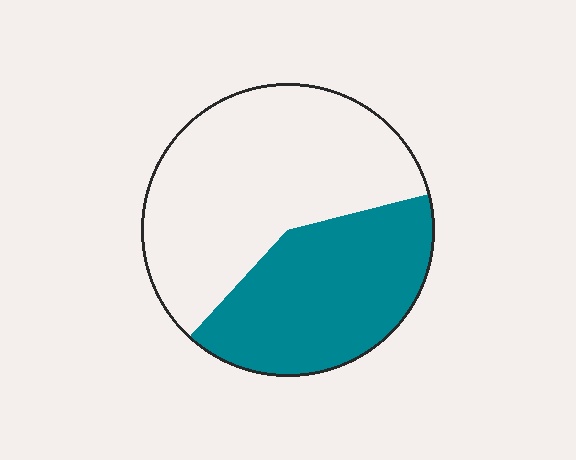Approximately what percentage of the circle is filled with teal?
Approximately 40%.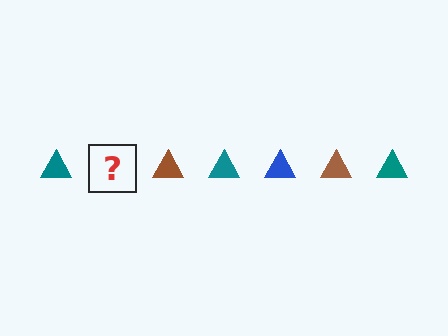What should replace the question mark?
The question mark should be replaced with a blue triangle.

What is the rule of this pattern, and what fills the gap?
The rule is that the pattern cycles through teal, blue, brown triangles. The gap should be filled with a blue triangle.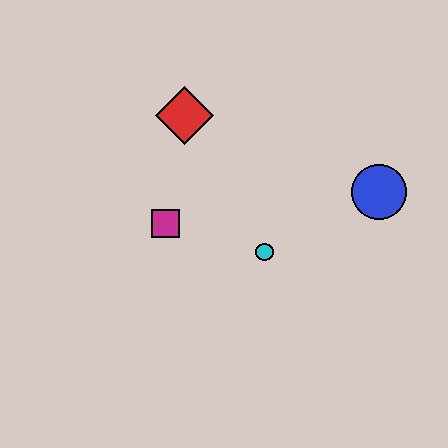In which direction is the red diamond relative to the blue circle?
The red diamond is to the left of the blue circle.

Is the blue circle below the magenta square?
No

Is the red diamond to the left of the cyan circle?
Yes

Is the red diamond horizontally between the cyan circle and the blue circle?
No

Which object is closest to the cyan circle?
The magenta square is closest to the cyan circle.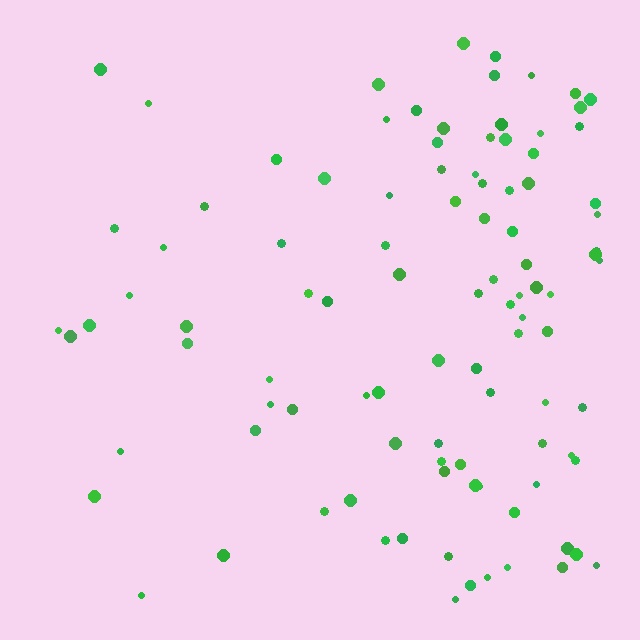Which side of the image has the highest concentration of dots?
The right.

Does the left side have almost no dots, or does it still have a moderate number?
Still a moderate number, just noticeably fewer than the right.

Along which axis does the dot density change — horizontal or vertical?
Horizontal.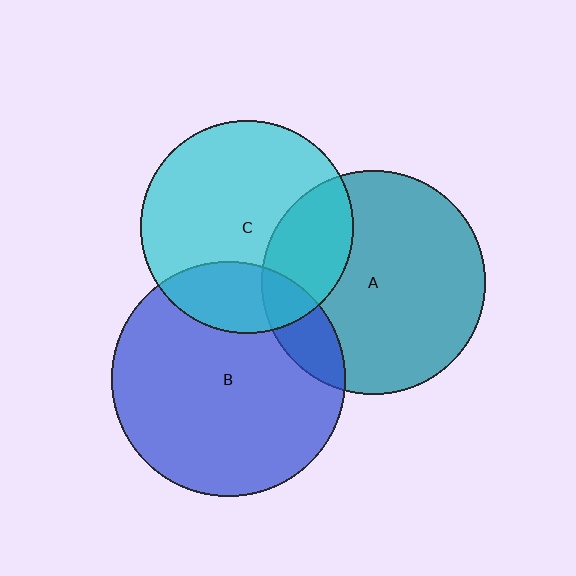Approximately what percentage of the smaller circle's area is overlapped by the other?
Approximately 20%.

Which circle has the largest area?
Circle B (blue).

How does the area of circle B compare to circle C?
Approximately 1.2 times.